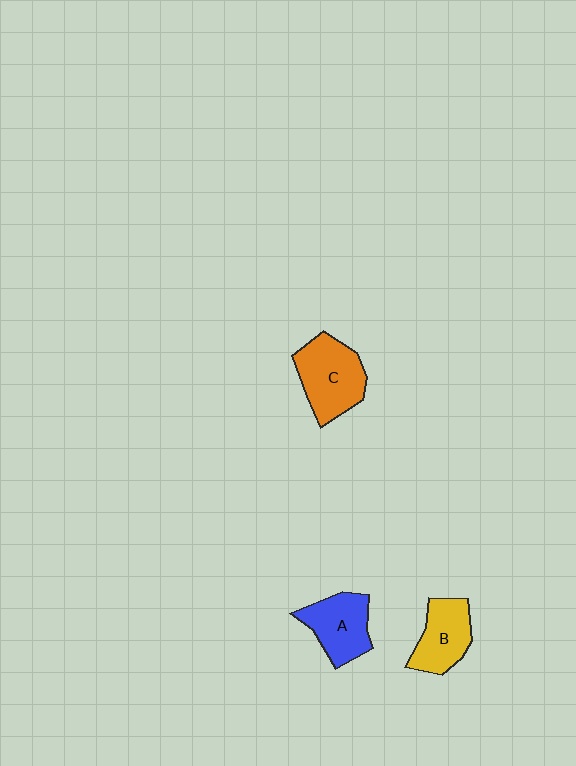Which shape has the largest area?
Shape C (orange).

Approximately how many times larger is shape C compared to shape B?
Approximately 1.3 times.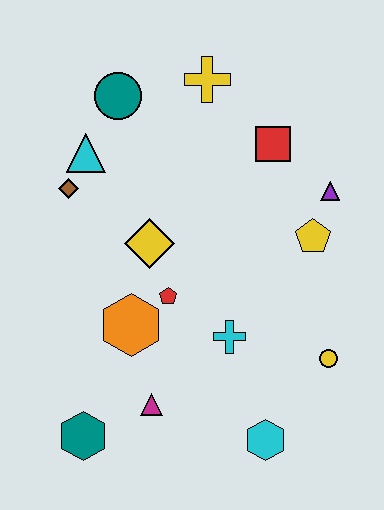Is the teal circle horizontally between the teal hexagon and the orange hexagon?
Yes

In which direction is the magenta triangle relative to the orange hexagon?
The magenta triangle is below the orange hexagon.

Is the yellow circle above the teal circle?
No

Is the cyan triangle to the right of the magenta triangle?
No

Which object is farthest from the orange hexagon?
The yellow cross is farthest from the orange hexagon.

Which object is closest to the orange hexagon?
The red pentagon is closest to the orange hexagon.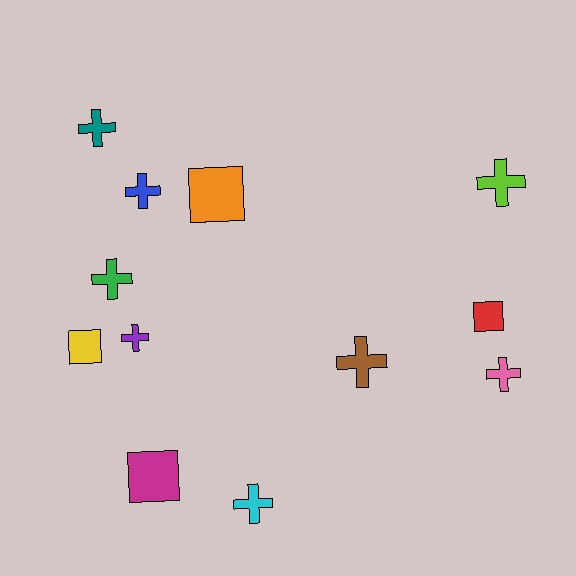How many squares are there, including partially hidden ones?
There are 4 squares.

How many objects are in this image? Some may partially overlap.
There are 12 objects.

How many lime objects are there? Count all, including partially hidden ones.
There is 1 lime object.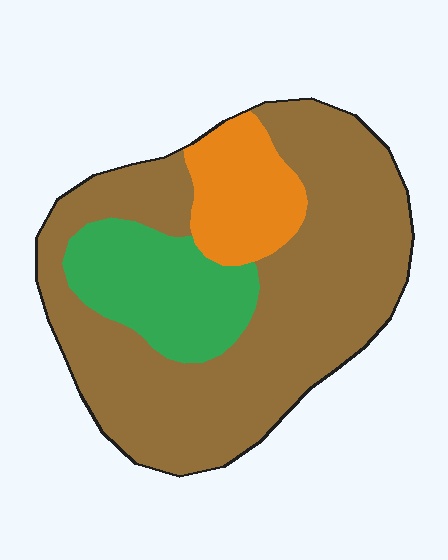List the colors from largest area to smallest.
From largest to smallest: brown, green, orange.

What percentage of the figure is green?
Green covers roughly 20% of the figure.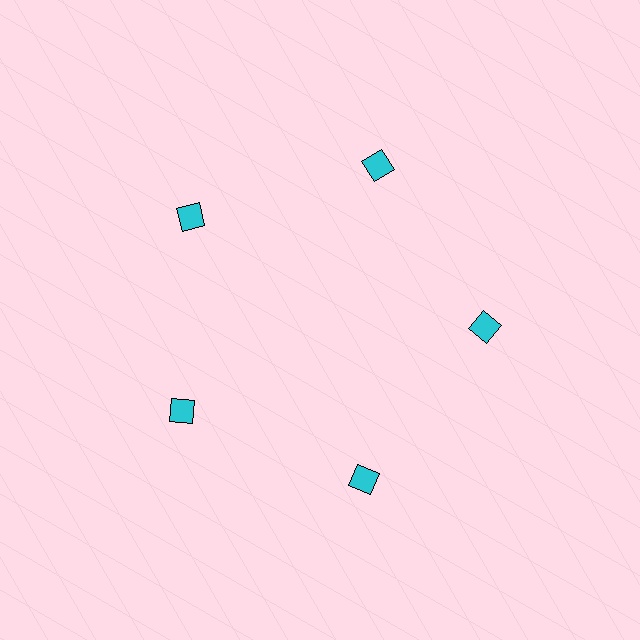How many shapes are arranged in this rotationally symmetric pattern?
There are 5 shapes, arranged in 5 groups of 1.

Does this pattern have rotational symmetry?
Yes, this pattern has 5-fold rotational symmetry. It looks the same after rotating 72 degrees around the center.